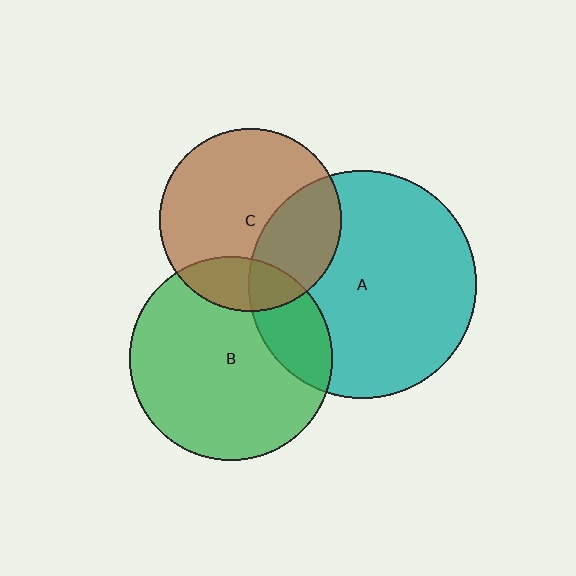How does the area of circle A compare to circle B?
Approximately 1.3 times.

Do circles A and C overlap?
Yes.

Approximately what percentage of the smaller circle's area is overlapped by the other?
Approximately 30%.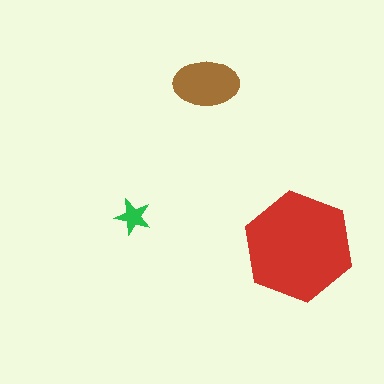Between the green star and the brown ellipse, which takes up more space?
The brown ellipse.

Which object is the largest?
The red hexagon.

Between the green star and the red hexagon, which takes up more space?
The red hexagon.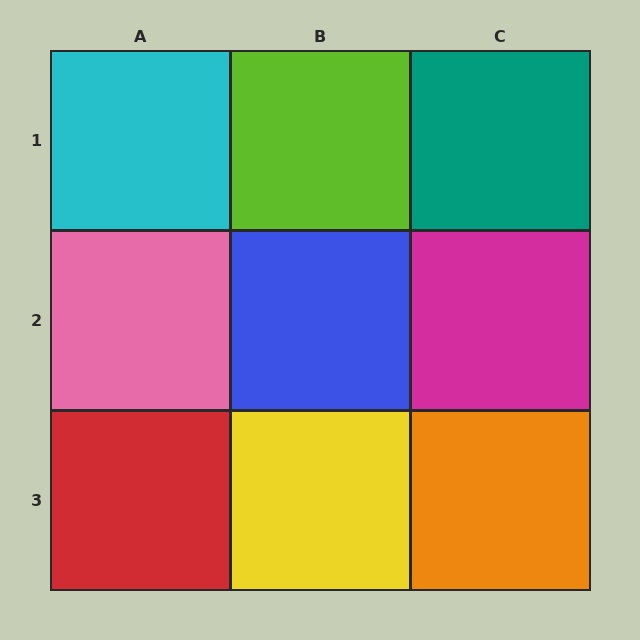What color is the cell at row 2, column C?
Magenta.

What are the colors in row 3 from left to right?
Red, yellow, orange.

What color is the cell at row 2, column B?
Blue.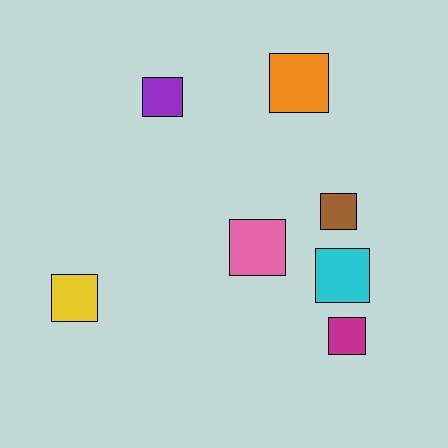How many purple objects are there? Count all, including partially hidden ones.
There is 1 purple object.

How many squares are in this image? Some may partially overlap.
There are 7 squares.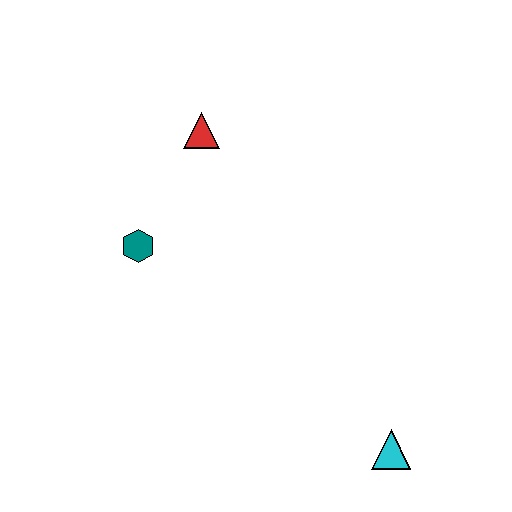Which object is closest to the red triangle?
The teal hexagon is closest to the red triangle.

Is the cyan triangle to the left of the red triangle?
No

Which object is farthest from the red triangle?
The cyan triangle is farthest from the red triangle.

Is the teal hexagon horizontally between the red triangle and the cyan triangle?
No